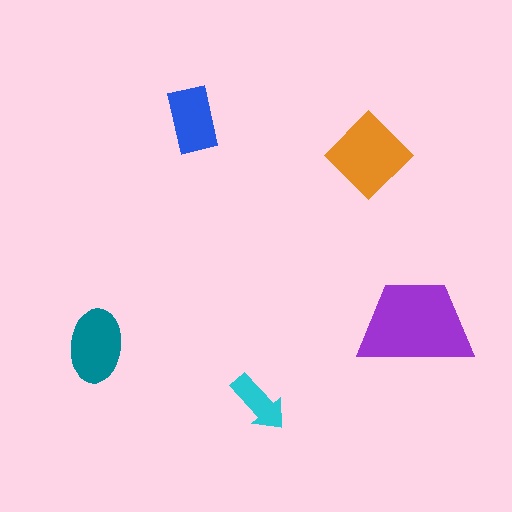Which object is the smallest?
The cyan arrow.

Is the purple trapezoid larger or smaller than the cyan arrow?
Larger.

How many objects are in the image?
There are 5 objects in the image.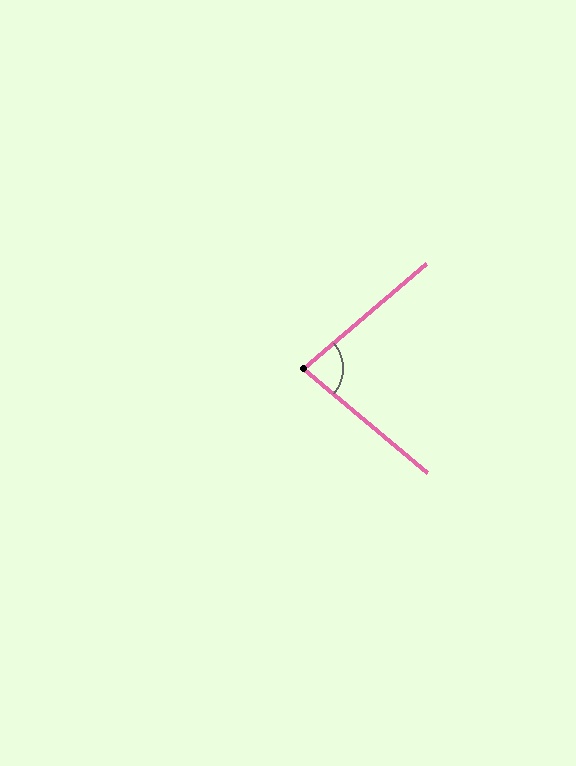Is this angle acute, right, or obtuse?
It is acute.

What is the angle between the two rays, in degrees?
Approximately 80 degrees.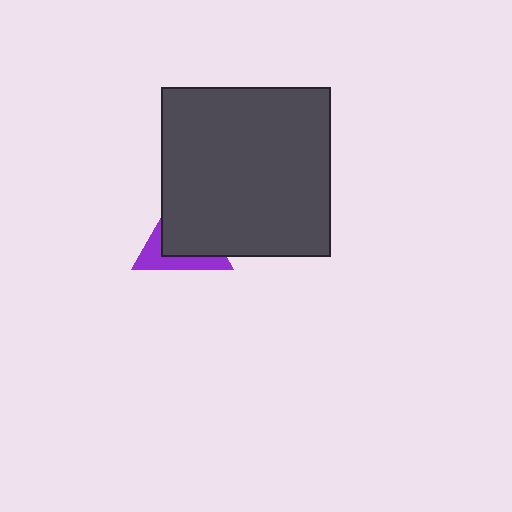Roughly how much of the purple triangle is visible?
A small part of it is visible (roughly 36%).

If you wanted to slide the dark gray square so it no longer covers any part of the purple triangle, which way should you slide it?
Slide it toward the upper-right — that is the most direct way to separate the two shapes.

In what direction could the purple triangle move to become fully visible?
The purple triangle could move toward the lower-left. That would shift it out from behind the dark gray square entirely.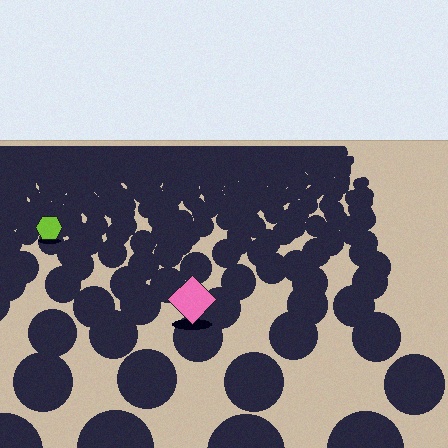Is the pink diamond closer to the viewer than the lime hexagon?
Yes. The pink diamond is closer — you can tell from the texture gradient: the ground texture is coarser near it.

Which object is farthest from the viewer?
The lime hexagon is farthest from the viewer. It appears smaller and the ground texture around it is denser.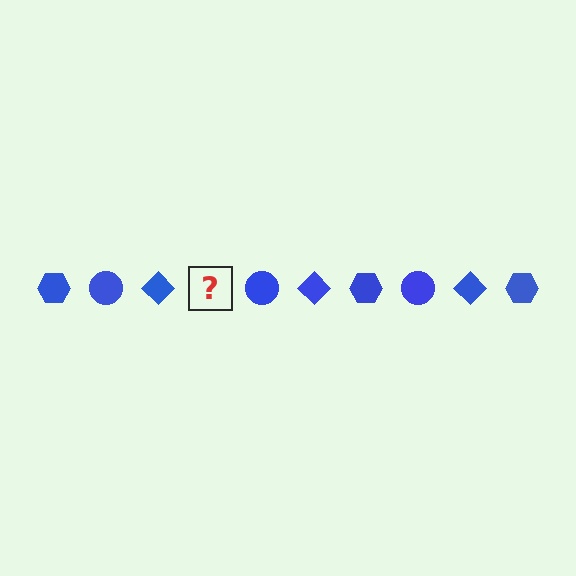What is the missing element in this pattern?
The missing element is a blue hexagon.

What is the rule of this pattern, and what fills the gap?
The rule is that the pattern cycles through hexagon, circle, diamond shapes in blue. The gap should be filled with a blue hexagon.